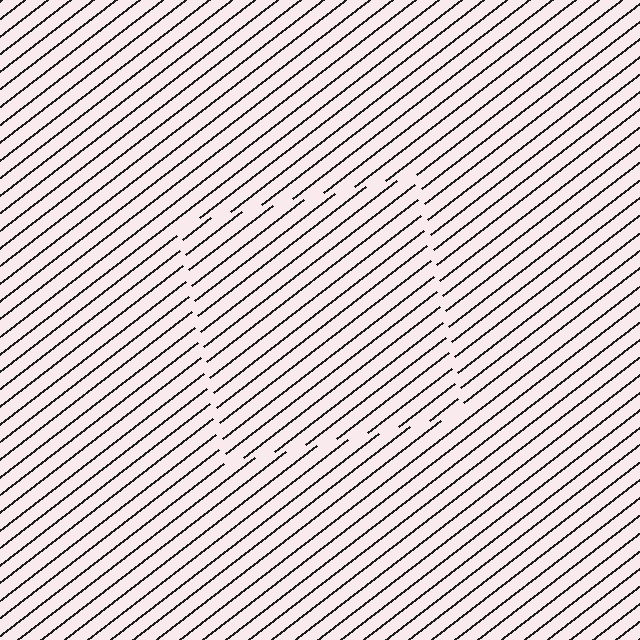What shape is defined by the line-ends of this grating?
An illusory square. The interior of the shape contains the same grating, shifted by half a period — the contour is defined by the phase discontinuity where line-ends from the inner and outer gratings abut.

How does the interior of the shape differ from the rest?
The interior of the shape contains the same grating, shifted by half a period — the contour is defined by the phase discontinuity where line-ends from the inner and outer gratings abut.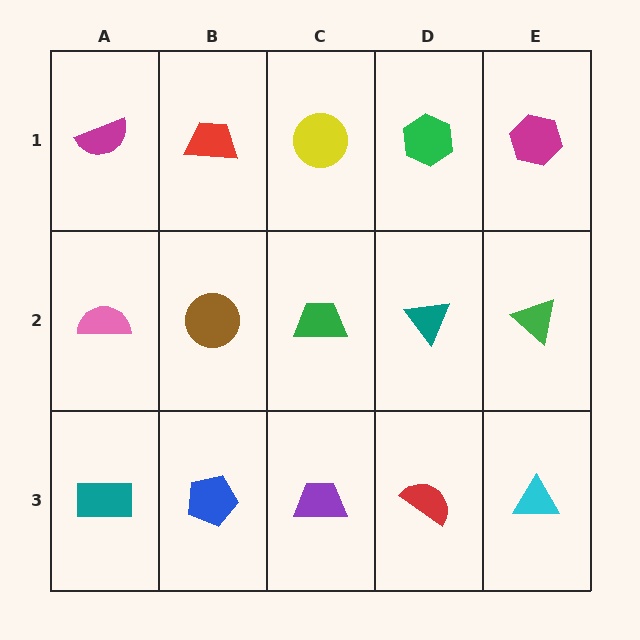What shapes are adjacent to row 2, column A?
A magenta semicircle (row 1, column A), a teal rectangle (row 3, column A), a brown circle (row 2, column B).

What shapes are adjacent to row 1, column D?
A teal triangle (row 2, column D), a yellow circle (row 1, column C), a magenta hexagon (row 1, column E).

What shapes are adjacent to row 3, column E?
A green triangle (row 2, column E), a red semicircle (row 3, column D).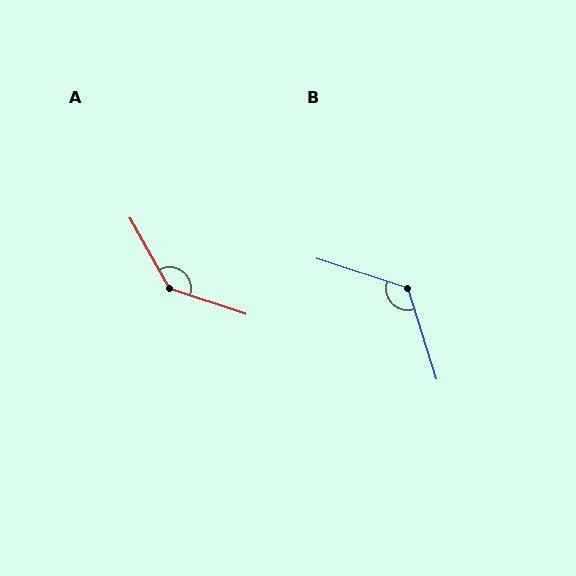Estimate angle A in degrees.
Approximately 138 degrees.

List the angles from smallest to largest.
B (125°), A (138°).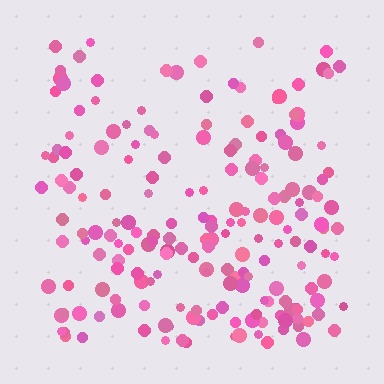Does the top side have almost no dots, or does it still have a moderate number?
Still a moderate number, just noticeably fewer than the bottom.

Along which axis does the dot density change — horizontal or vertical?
Vertical.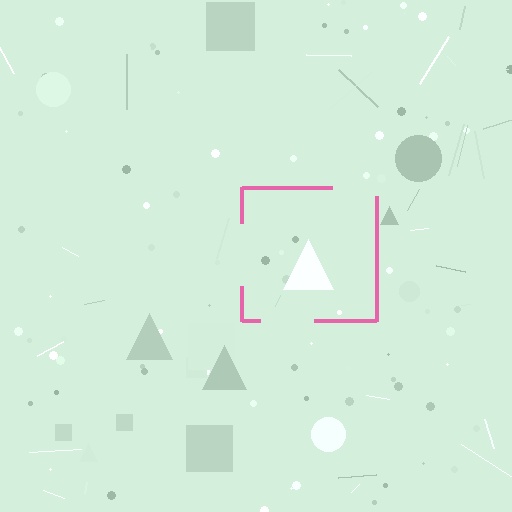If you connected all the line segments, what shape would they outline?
They would outline a square.